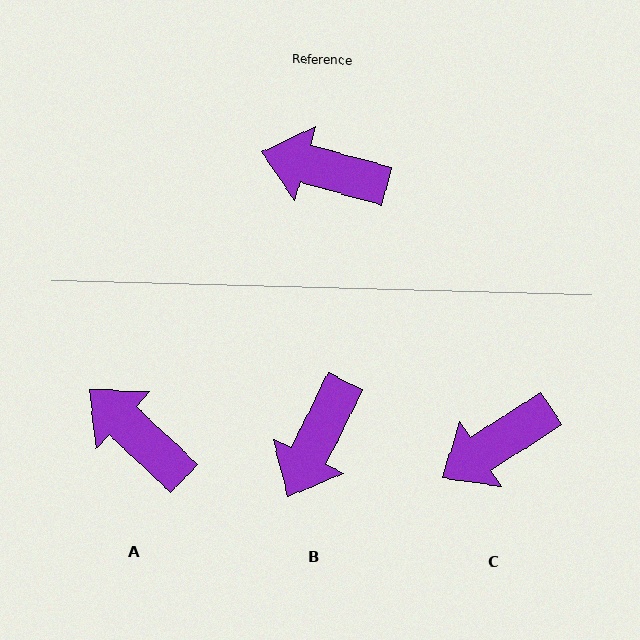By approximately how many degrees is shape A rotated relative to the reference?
Approximately 28 degrees clockwise.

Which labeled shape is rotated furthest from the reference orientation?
B, about 79 degrees away.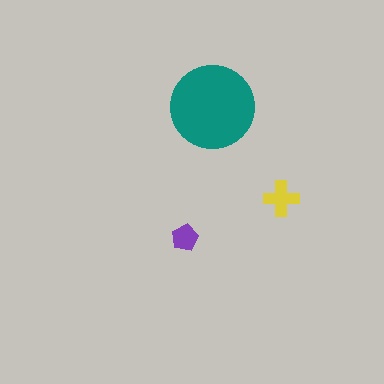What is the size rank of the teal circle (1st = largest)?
1st.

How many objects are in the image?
There are 3 objects in the image.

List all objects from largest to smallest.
The teal circle, the yellow cross, the purple pentagon.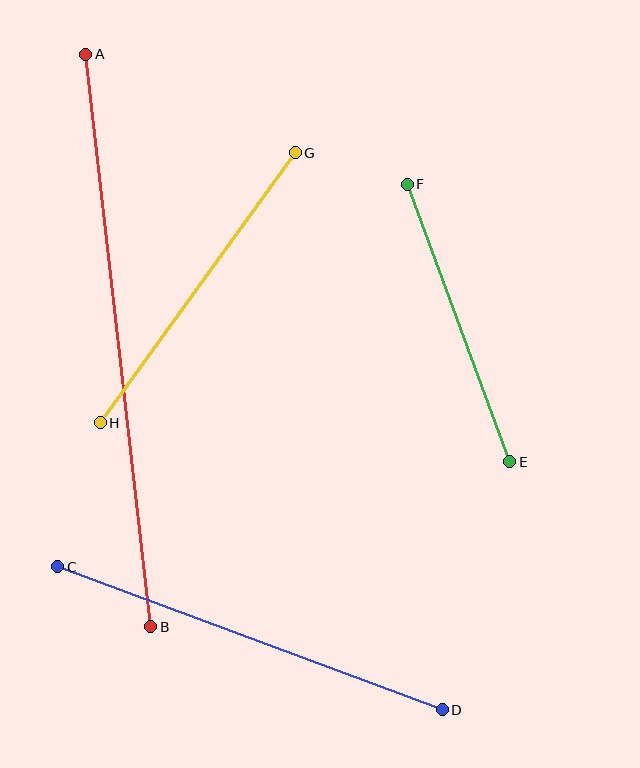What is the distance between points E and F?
The distance is approximately 296 pixels.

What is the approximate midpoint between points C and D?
The midpoint is at approximately (250, 638) pixels.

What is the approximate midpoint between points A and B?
The midpoint is at approximately (118, 340) pixels.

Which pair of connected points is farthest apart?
Points A and B are farthest apart.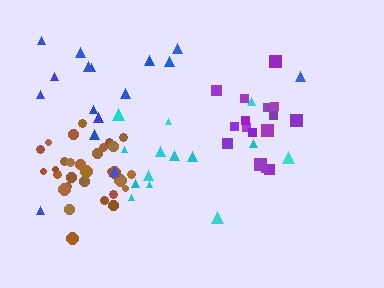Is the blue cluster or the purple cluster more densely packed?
Purple.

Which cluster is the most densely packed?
Brown.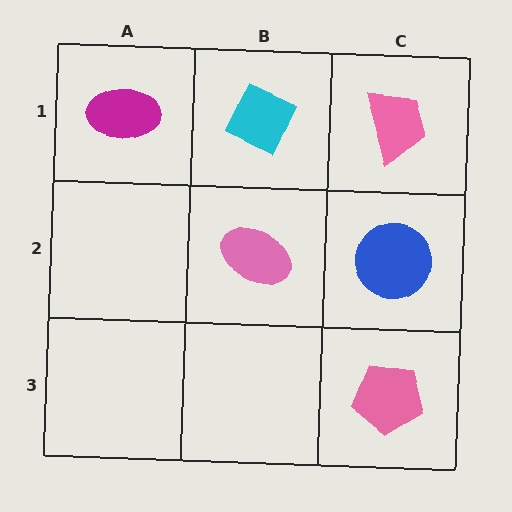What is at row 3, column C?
A pink pentagon.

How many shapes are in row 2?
2 shapes.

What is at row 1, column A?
A magenta ellipse.